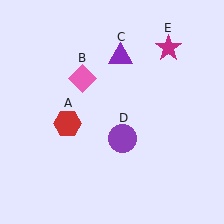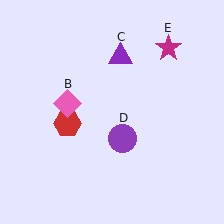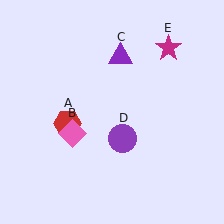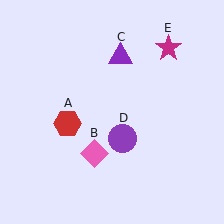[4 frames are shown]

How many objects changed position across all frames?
1 object changed position: pink diamond (object B).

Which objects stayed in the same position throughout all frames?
Red hexagon (object A) and purple triangle (object C) and purple circle (object D) and magenta star (object E) remained stationary.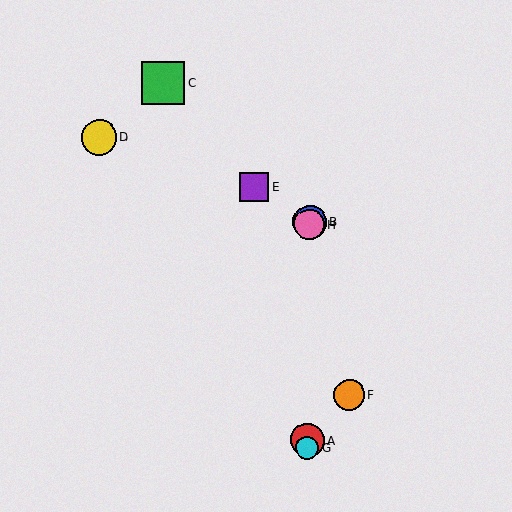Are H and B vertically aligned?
Yes, both are at x≈309.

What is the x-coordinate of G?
Object G is at x≈307.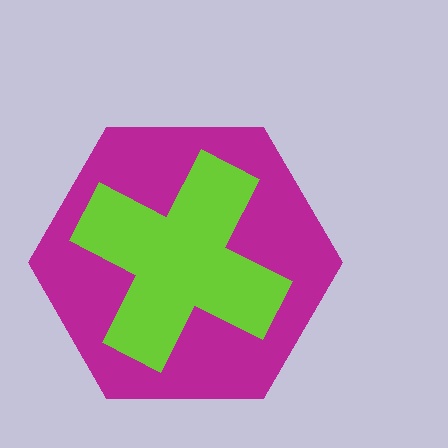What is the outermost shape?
The magenta hexagon.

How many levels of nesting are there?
2.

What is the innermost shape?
The lime cross.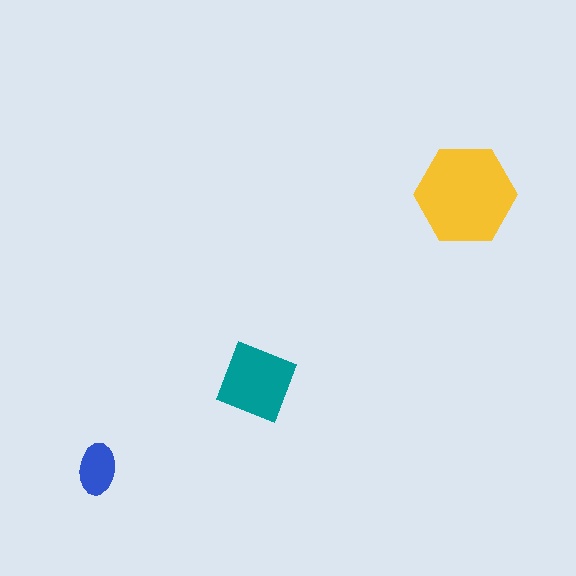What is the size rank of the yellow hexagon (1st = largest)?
1st.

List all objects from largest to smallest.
The yellow hexagon, the teal square, the blue ellipse.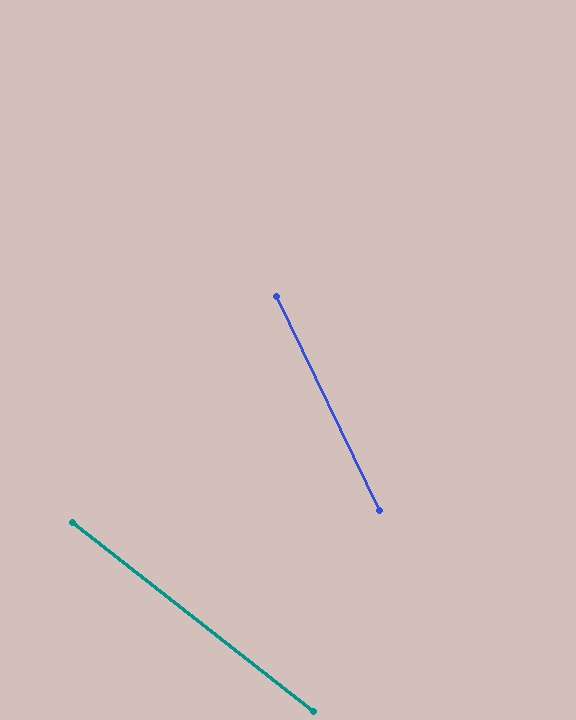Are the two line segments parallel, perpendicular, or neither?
Neither parallel nor perpendicular — they differ by about 26°.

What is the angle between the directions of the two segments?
Approximately 26 degrees.